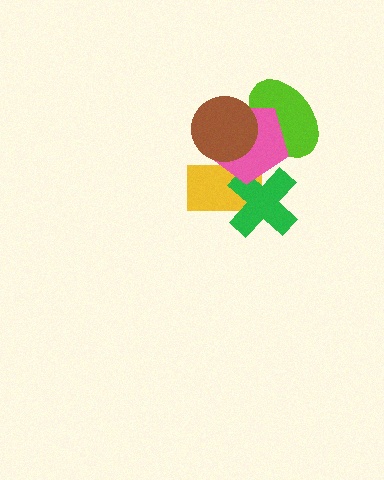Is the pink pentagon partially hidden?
Yes, it is partially covered by another shape.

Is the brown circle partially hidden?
No, no other shape covers it.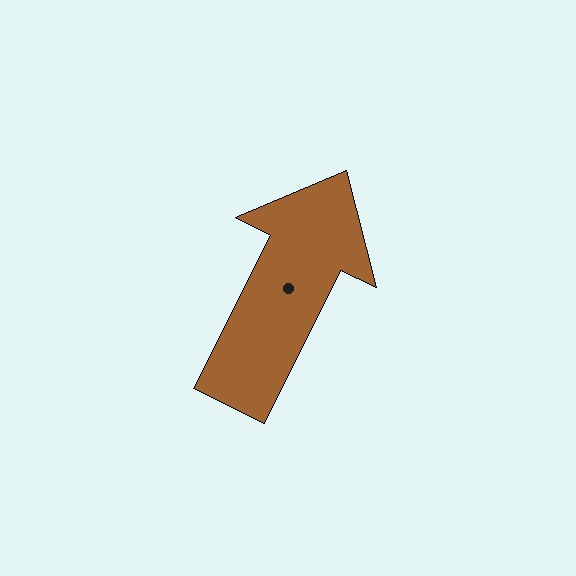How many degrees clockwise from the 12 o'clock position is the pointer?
Approximately 27 degrees.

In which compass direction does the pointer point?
Northeast.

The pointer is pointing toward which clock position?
Roughly 1 o'clock.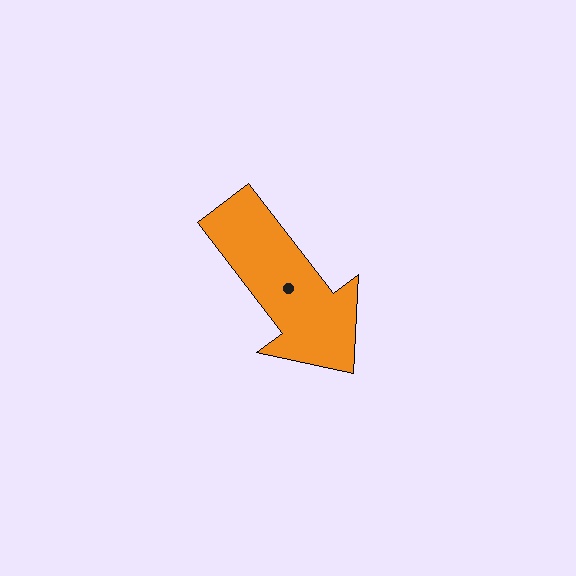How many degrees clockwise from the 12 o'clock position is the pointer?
Approximately 143 degrees.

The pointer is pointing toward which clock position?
Roughly 5 o'clock.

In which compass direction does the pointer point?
Southeast.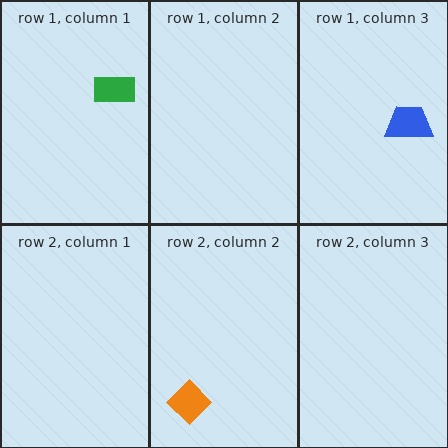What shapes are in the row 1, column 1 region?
The green rectangle.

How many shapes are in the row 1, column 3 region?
1.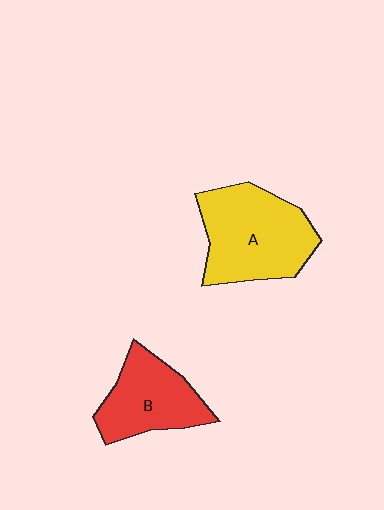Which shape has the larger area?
Shape A (yellow).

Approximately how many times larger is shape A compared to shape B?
Approximately 1.4 times.